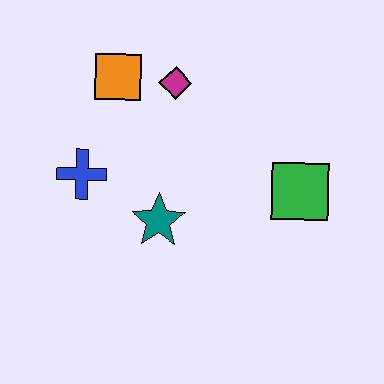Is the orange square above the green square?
Yes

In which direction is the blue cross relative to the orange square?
The blue cross is below the orange square.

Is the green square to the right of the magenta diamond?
Yes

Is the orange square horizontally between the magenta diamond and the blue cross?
Yes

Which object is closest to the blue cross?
The teal star is closest to the blue cross.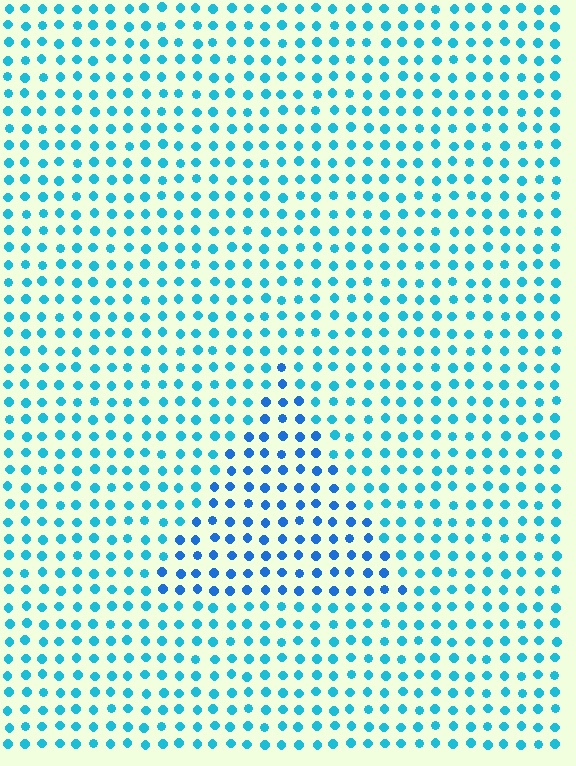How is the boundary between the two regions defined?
The boundary is defined purely by a slight shift in hue (about 26 degrees). Spacing, size, and orientation are identical on both sides.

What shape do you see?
I see a triangle.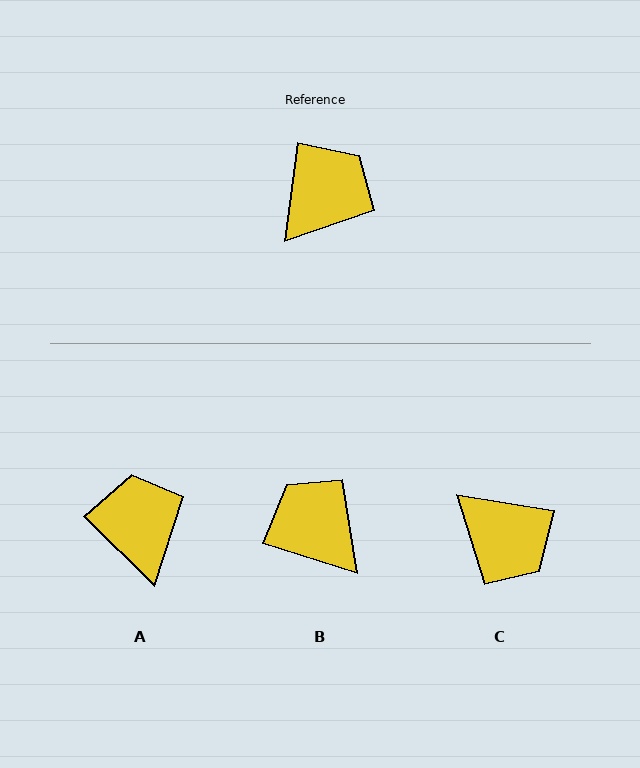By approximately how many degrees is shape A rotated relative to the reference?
Approximately 53 degrees counter-clockwise.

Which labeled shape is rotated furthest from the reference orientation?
C, about 92 degrees away.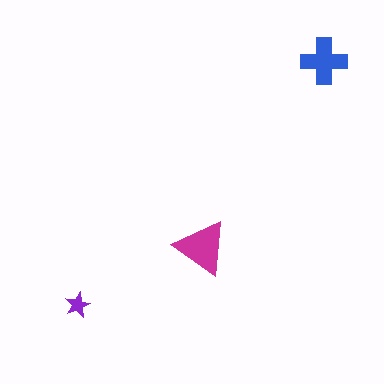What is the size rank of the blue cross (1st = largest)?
2nd.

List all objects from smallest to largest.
The purple star, the blue cross, the magenta triangle.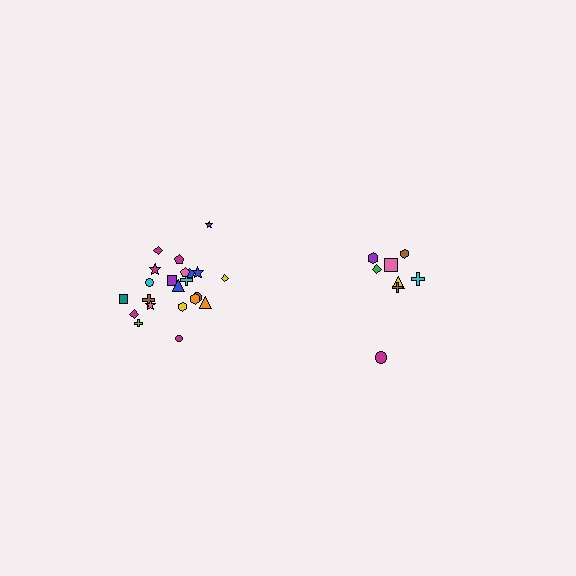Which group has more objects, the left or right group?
The left group.